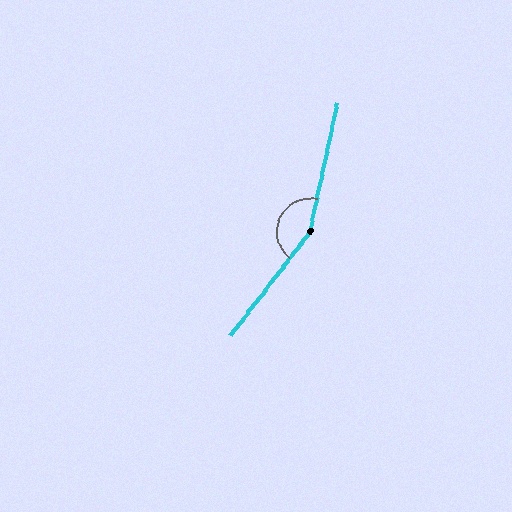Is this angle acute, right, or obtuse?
It is obtuse.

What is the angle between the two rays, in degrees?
Approximately 155 degrees.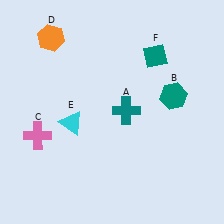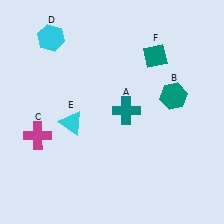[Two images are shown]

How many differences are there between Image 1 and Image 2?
There are 2 differences between the two images.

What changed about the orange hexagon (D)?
In Image 1, D is orange. In Image 2, it changed to cyan.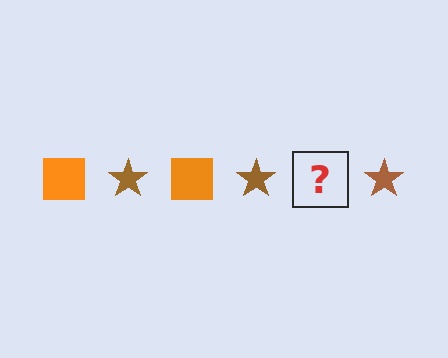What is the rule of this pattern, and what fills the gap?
The rule is that the pattern alternates between orange square and brown star. The gap should be filled with an orange square.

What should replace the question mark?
The question mark should be replaced with an orange square.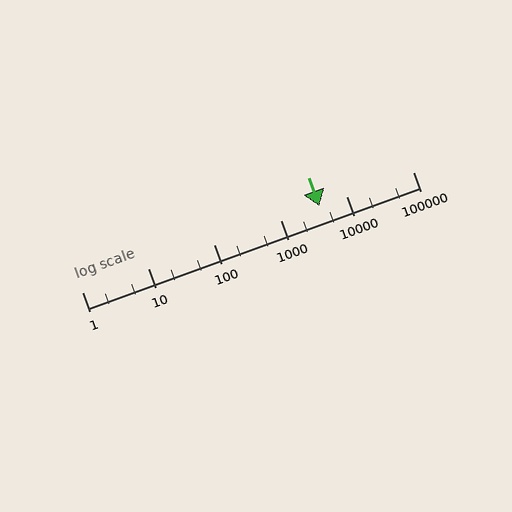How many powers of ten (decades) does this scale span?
The scale spans 5 decades, from 1 to 100000.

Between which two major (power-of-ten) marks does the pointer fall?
The pointer is between 1000 and 10000.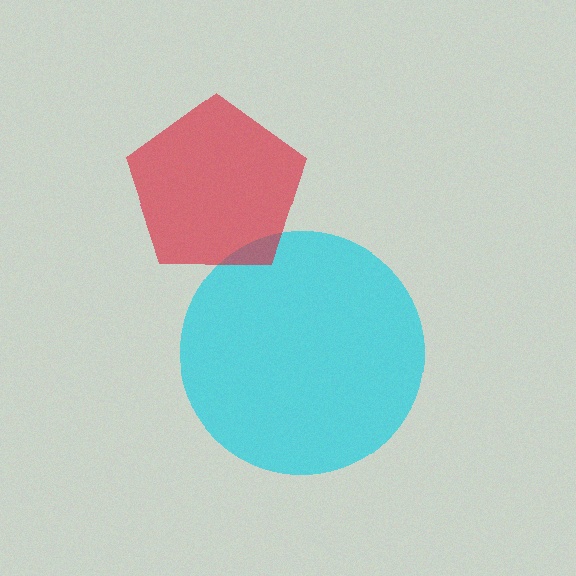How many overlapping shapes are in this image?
There are 2 overlapping shapes in the image.